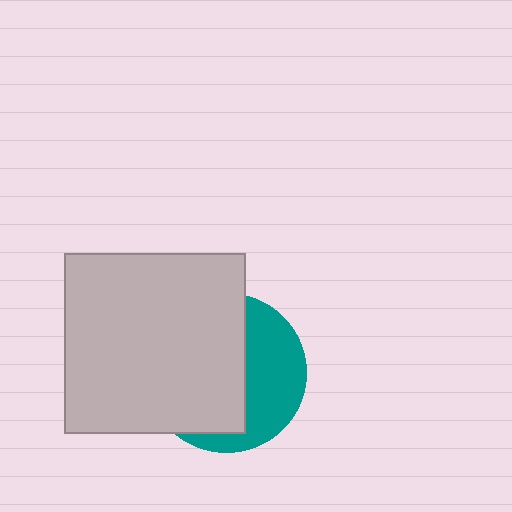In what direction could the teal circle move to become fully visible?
The teal circle could move right. That would shift it out from behind the light gray square entirely.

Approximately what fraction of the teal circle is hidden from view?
Roughly 60% of the teal circle is hidden behind the light gray square.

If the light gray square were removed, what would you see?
You would see the complete teal circle.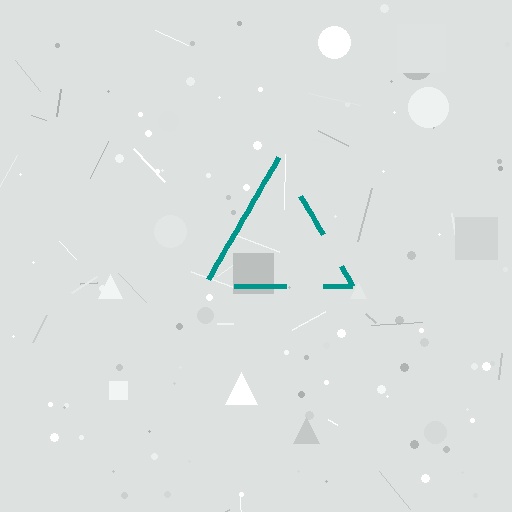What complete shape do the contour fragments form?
The contour fragments form a triangle.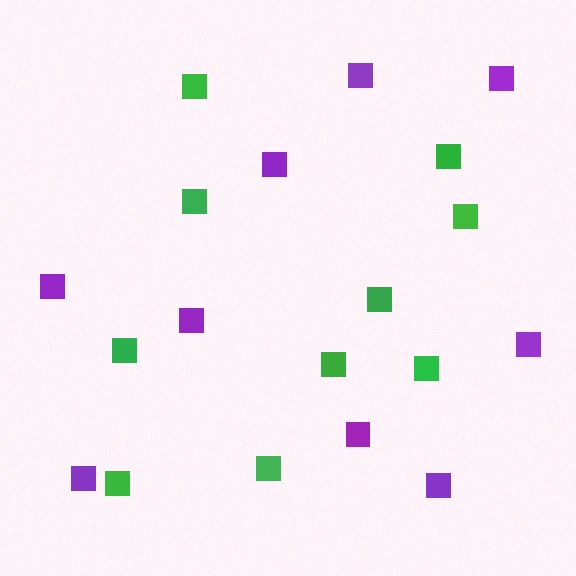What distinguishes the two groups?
There are 2 groups: one group of green squares (10) and one group of purple squares (9).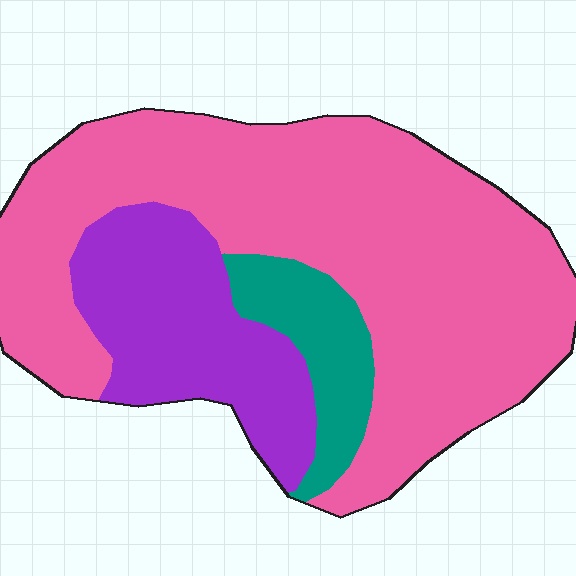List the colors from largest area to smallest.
From largest to smallest: pink, purple, teal.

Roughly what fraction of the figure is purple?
Purple covers around 25% of the figure.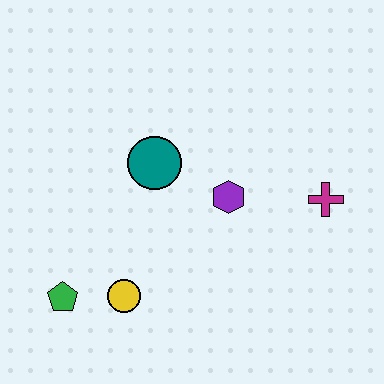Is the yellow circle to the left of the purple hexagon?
Yes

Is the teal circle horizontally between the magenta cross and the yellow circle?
Yes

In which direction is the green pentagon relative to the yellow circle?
The green pentagon is to the left of the yellow circle.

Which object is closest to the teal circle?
The purple hexagon is closest to the teal circle.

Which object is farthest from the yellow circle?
The magenta cross is farthest from the yellow circle.